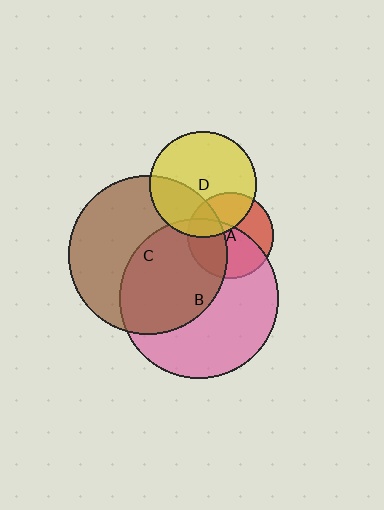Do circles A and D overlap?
Yes.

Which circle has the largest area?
Circle B (pink).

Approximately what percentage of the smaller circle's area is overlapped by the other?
Approximately 35%.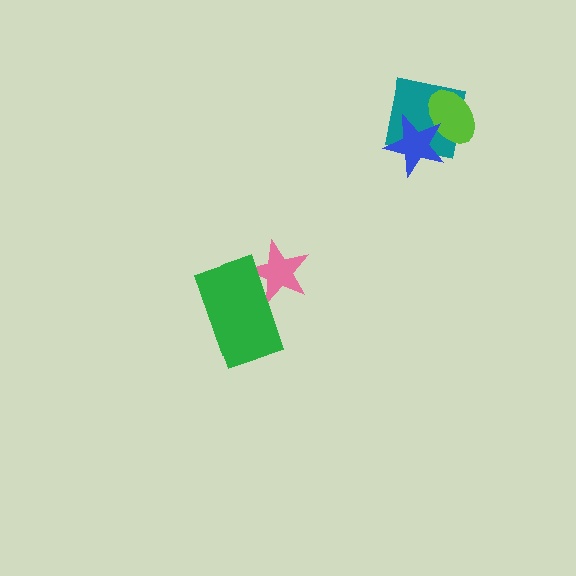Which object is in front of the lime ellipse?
The blue star is in front of the lime ellipse.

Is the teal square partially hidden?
Yes, it is partially covered by another shape.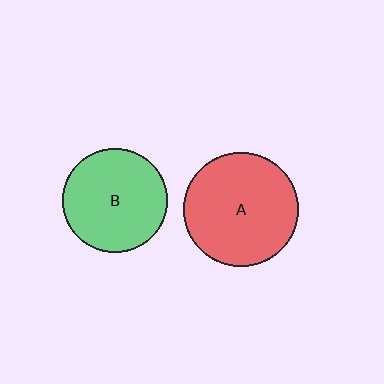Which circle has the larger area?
Circle A (red).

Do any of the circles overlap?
No, none of the circles overlap.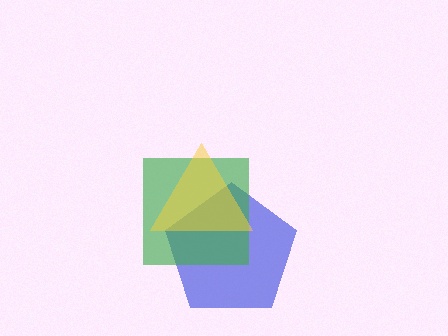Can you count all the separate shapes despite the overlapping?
Yes, there are 3 separate shapes.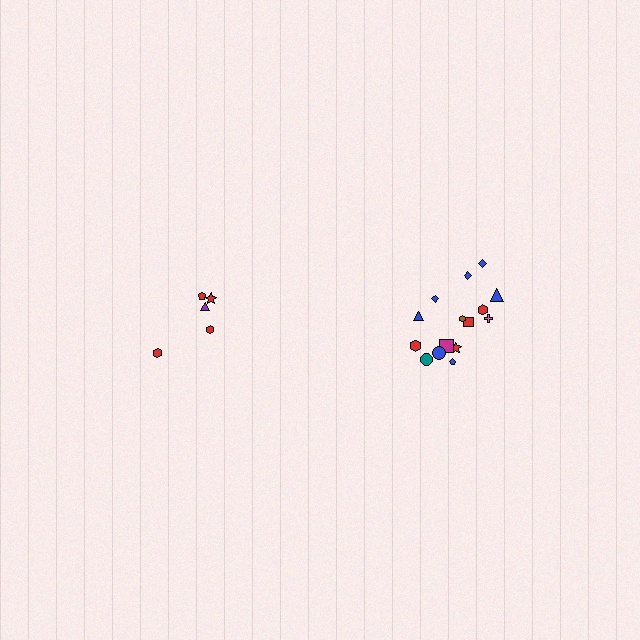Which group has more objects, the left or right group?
The right group.